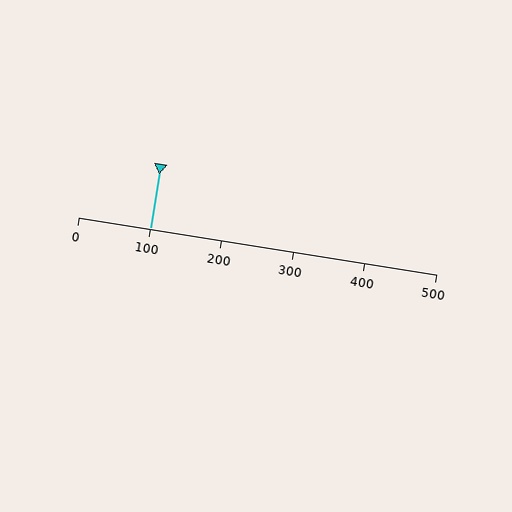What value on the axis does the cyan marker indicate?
The marker indicates approximately 100.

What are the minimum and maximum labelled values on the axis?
The axis runs from 0 to 500.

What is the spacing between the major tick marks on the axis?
The major ticks are spaced 100 apart.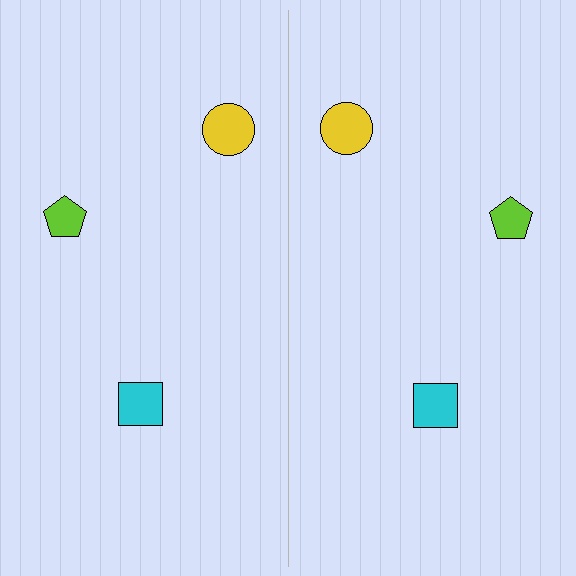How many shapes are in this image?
There are 6 shapes in this image.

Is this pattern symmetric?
Yes, this pattern has bilateral (reflection) symmetry.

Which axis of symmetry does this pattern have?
The pattern has a vertical axis of symmetry running through the center of the image.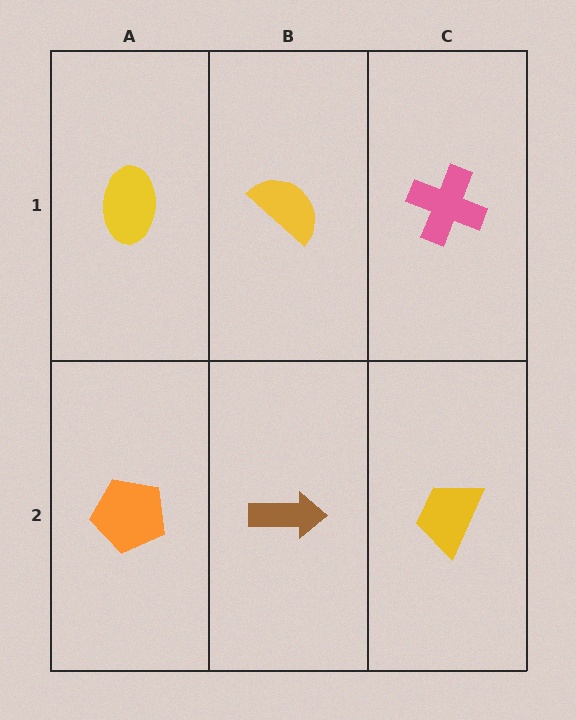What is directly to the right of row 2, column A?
A brown arrow.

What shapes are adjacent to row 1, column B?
A brown arrow (row 2, column B), a yellow ellipse (row 1, column A), a pink cross (row 1, column C).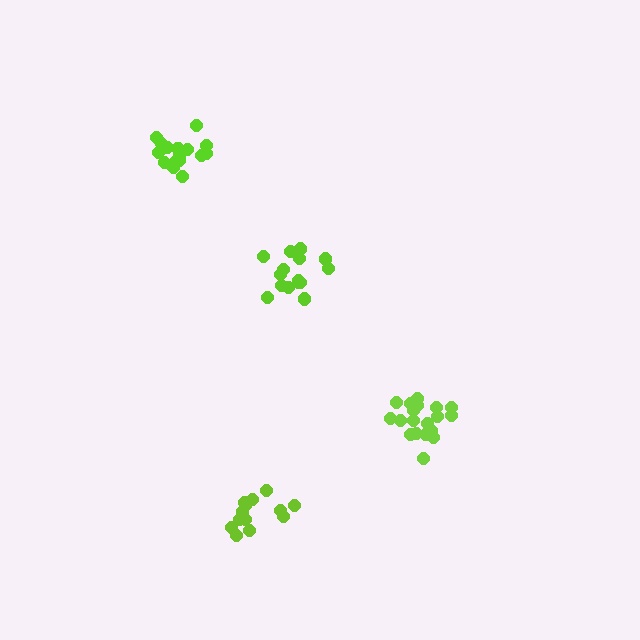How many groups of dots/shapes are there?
There are 4 groups.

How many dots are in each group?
Group 1: 19 dots, Group 2: 17 dots, Group 3: 13 dots, Group 4: 17 dots (66 total).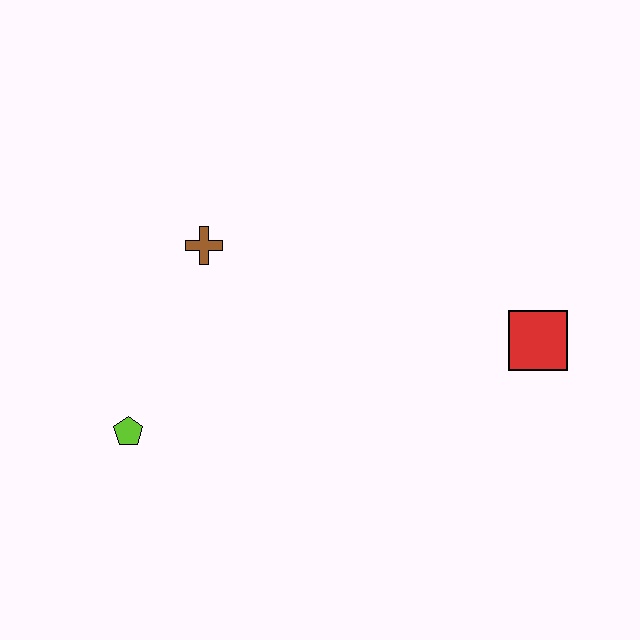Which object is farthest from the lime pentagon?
The red square is farthest from the lime pentagon.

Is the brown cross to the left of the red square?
Yes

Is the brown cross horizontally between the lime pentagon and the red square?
Yes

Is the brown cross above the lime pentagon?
Yes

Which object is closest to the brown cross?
The lime pentagon is closest to the brown cross.